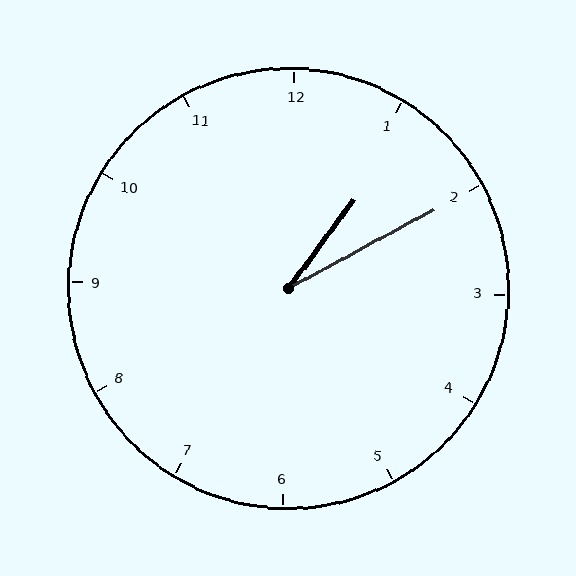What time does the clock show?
1:10.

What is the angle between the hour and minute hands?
Approximately 25 degrees.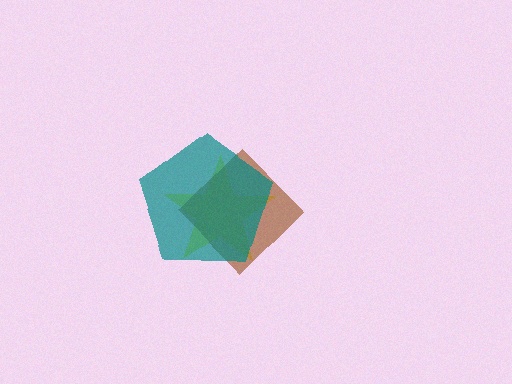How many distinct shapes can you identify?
There are 3 distinct shapes: a yellow star, a brown diamond, a teal pentagon.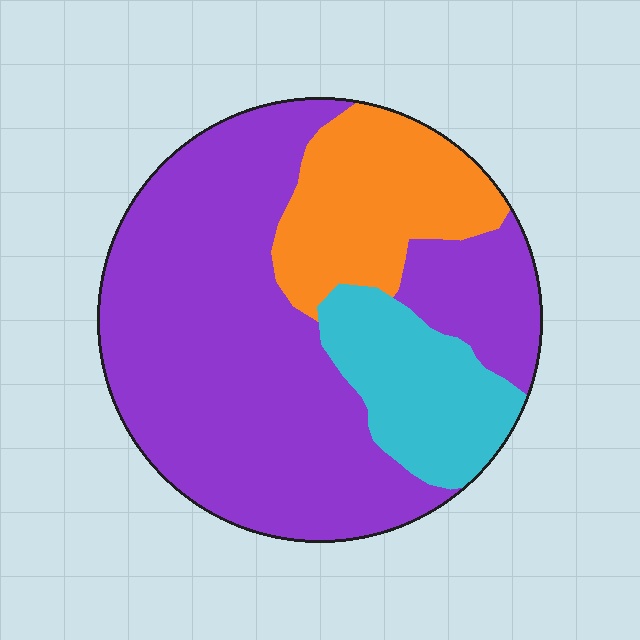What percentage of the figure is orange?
Orange covers about 20% of the figure.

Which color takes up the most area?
Purple, at roughly 65%.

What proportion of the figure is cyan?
Cyan takes up about one sixth (1/6) of the figure.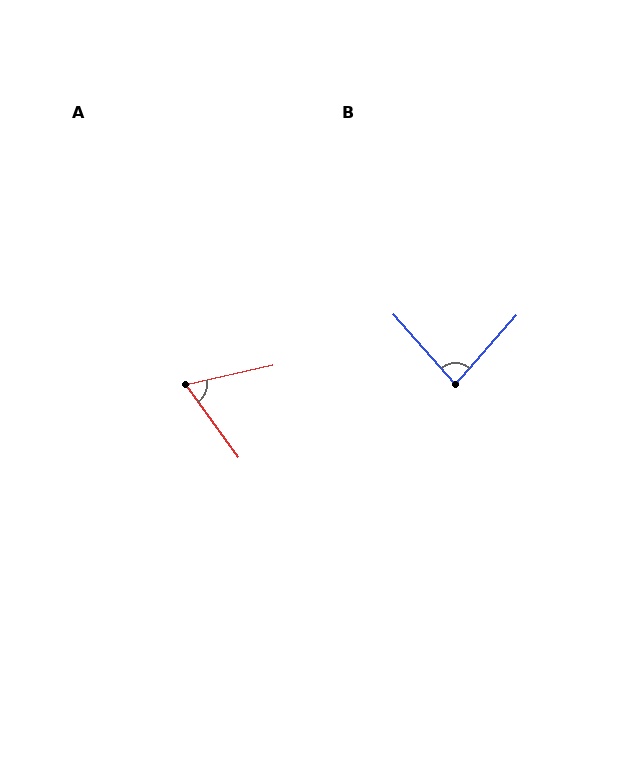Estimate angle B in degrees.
Approximately 83 degrees.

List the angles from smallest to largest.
A (66°), B (83°).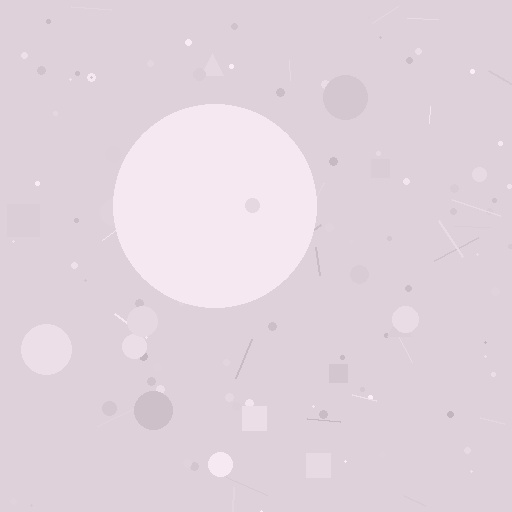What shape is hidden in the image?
A circle is hidden in the image.